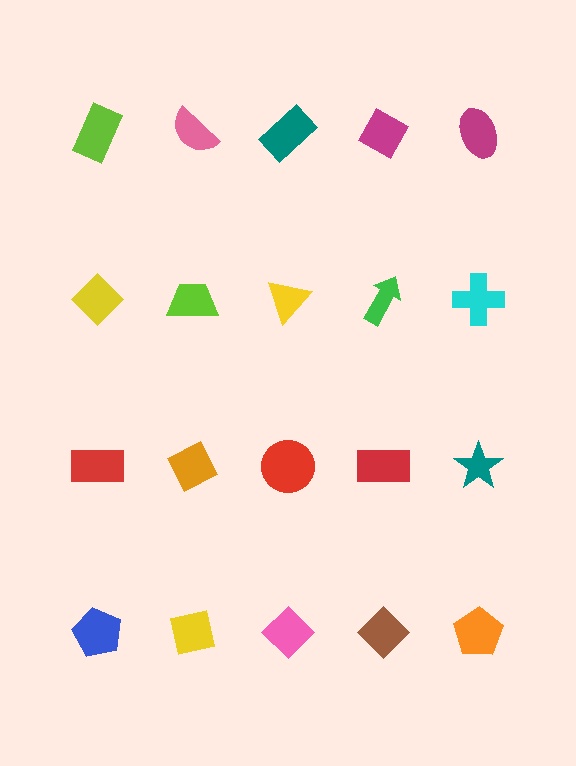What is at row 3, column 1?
A red rectangle.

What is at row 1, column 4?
A magenta diamond.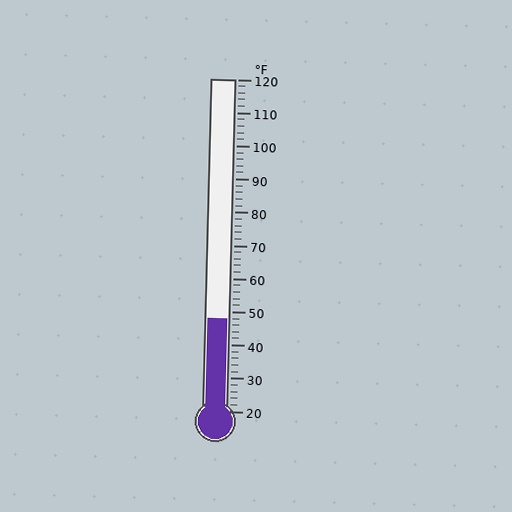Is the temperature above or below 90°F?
The temperature is below 90°F.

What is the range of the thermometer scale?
The thermometer scale ranges from 20°F to 120°F.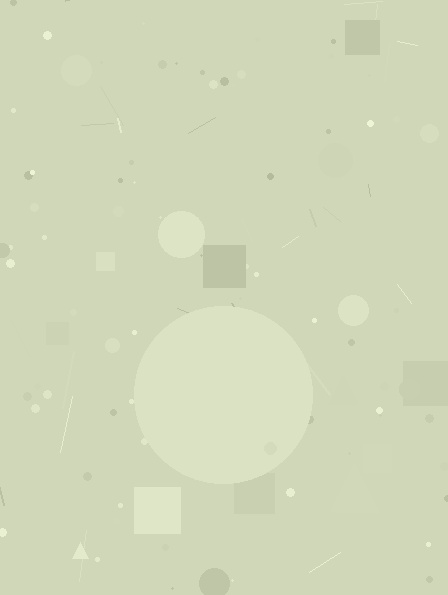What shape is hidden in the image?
A circle is hidden in the image.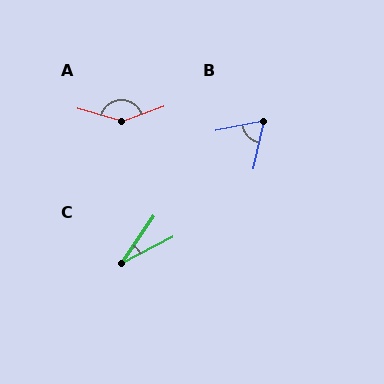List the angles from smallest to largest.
C (29°), B (66°), A (145°).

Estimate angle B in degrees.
Approximately 66 degrees.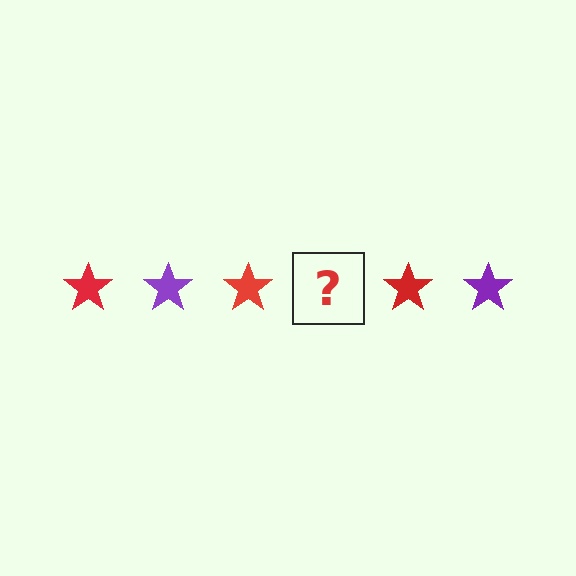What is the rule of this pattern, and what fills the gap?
The rule is that the pattern cycles through red, purple stars. The gap should be filled with a purple star.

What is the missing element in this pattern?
The missing element is a purple star.